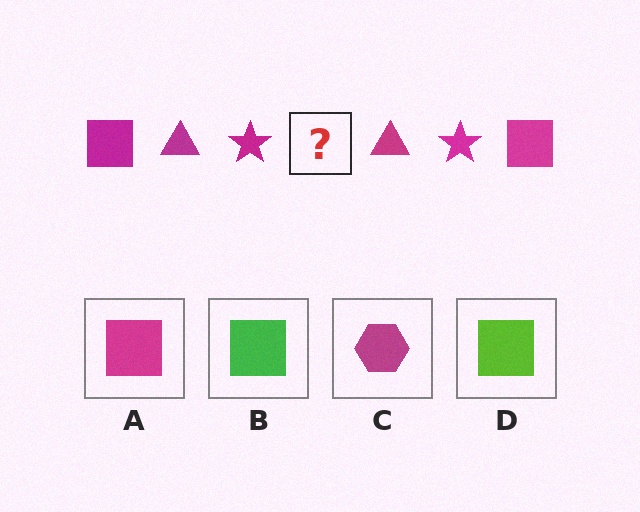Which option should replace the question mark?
Option A.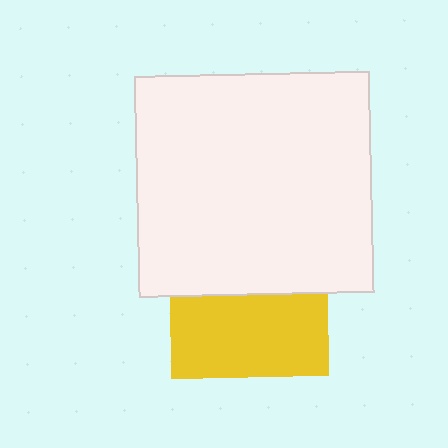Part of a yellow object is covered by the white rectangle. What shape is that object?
It is a square.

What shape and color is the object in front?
The object in front is a white rectangle.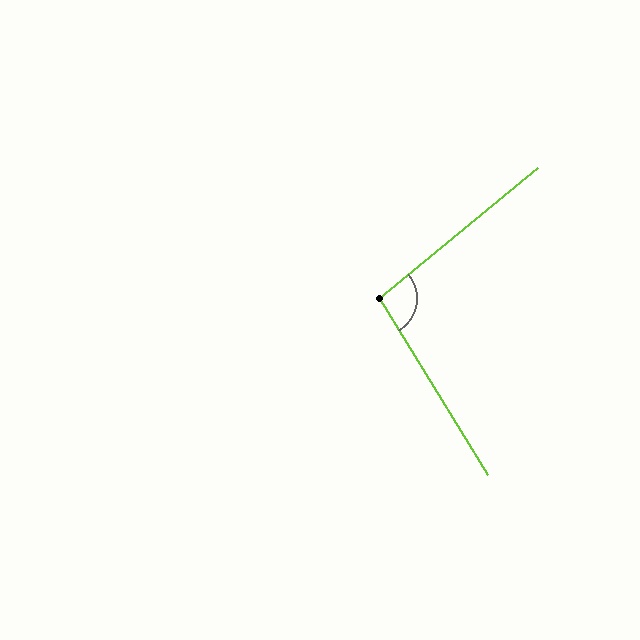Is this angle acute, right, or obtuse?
It is obtuse.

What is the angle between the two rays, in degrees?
Approximately 98 degrees.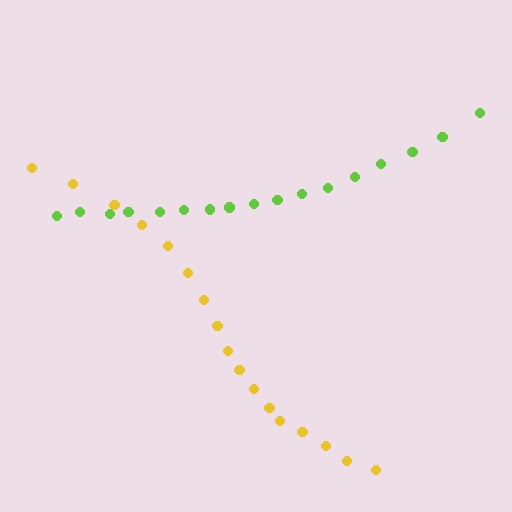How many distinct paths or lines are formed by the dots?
There are 2 distinct paths.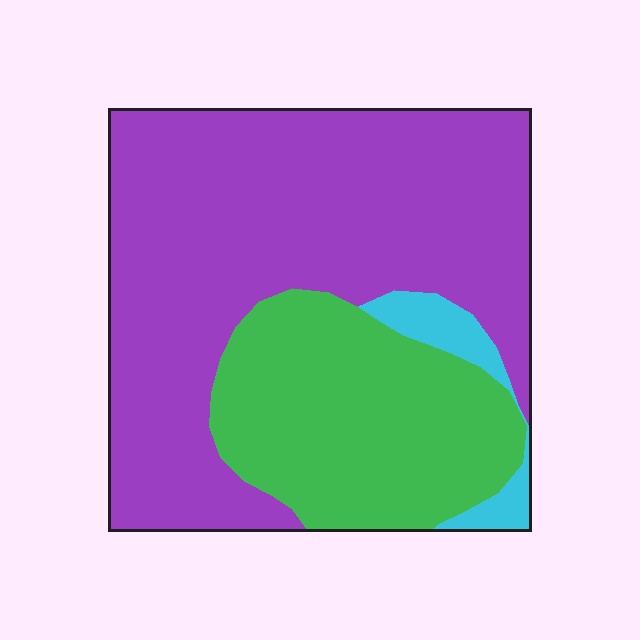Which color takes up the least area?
Cyan, at roughly 5%.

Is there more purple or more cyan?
Purple.